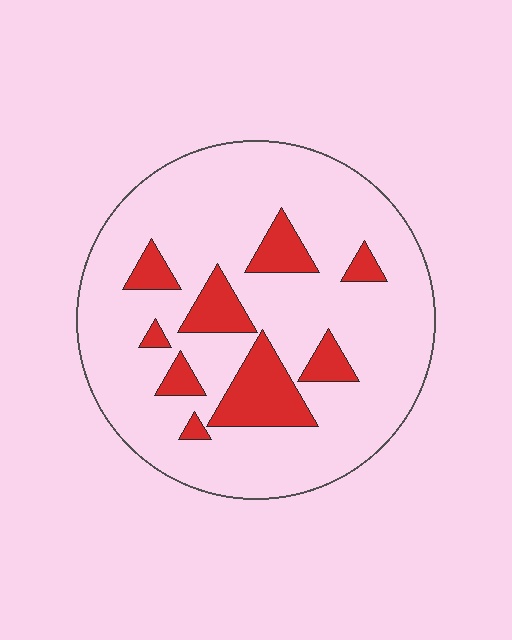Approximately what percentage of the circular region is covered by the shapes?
Approximately 15%.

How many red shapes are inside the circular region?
9.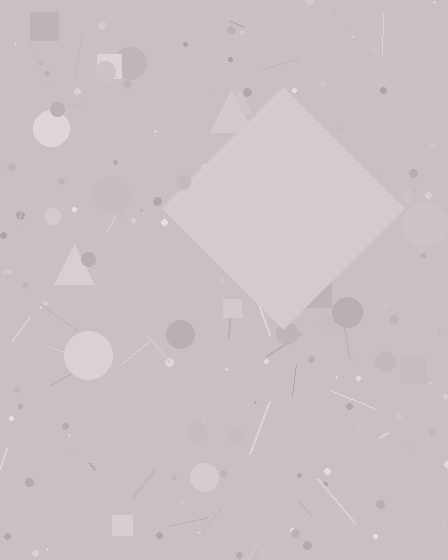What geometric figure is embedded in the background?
A diamond is embedded in the background.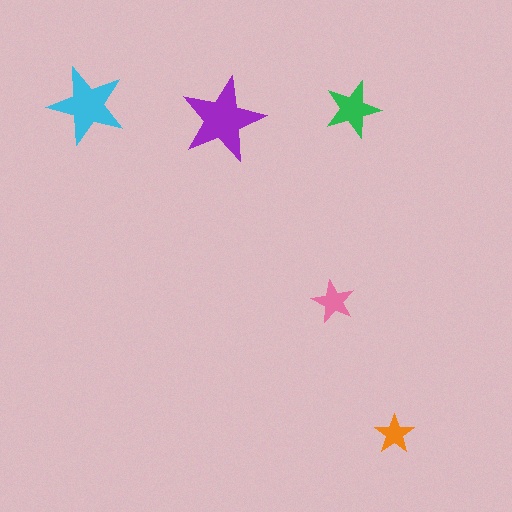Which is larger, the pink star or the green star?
The green one.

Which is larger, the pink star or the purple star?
The purple one.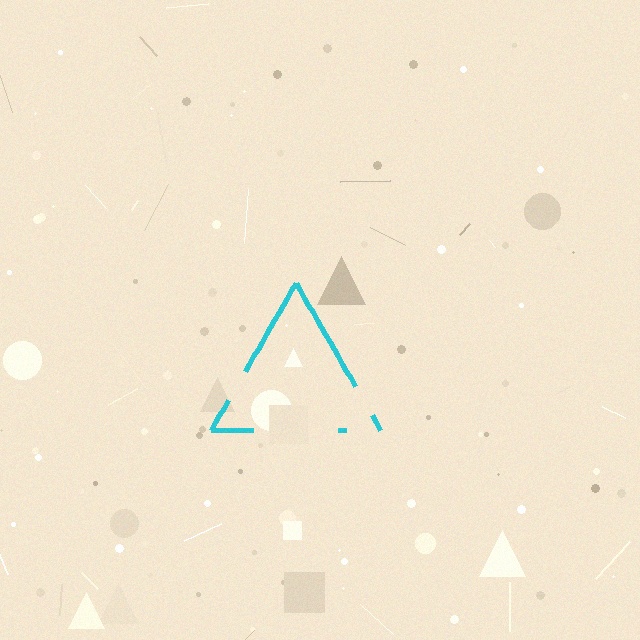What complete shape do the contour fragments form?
The contour fragments form a triangle.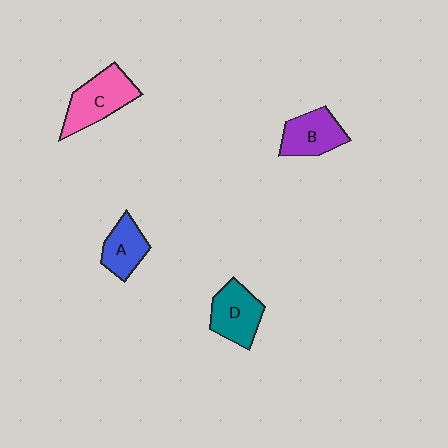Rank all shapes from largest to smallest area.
From largest to smallest: C (pink), D (teal), B (purple), A (blue).